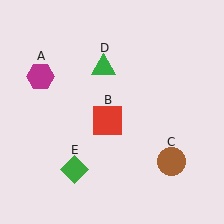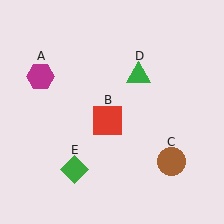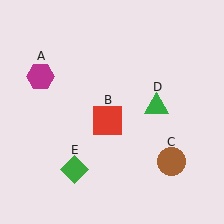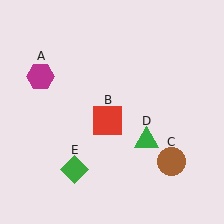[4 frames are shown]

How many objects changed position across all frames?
1 object changed position: green triangle (object D).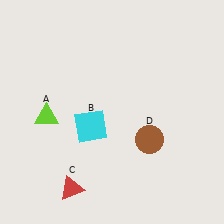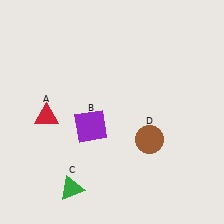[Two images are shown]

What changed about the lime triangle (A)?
In Image 1, A is lime. In Image 2, it changed to red.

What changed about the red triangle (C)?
In Image 1, C is red. In Image 2, it changed to green.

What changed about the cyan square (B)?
In Image 1, B is cyan. In Image 2, it changed to purple.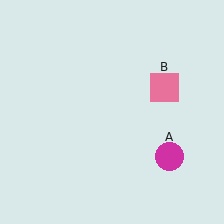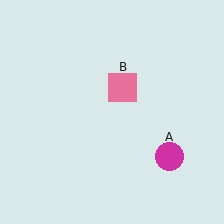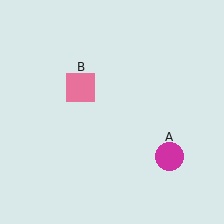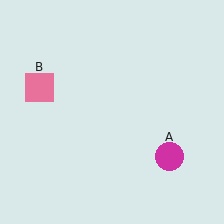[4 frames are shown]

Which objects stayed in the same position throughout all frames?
Magenta circle (object A) remained stationary.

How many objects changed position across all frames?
1 object changed position: pink square (object B).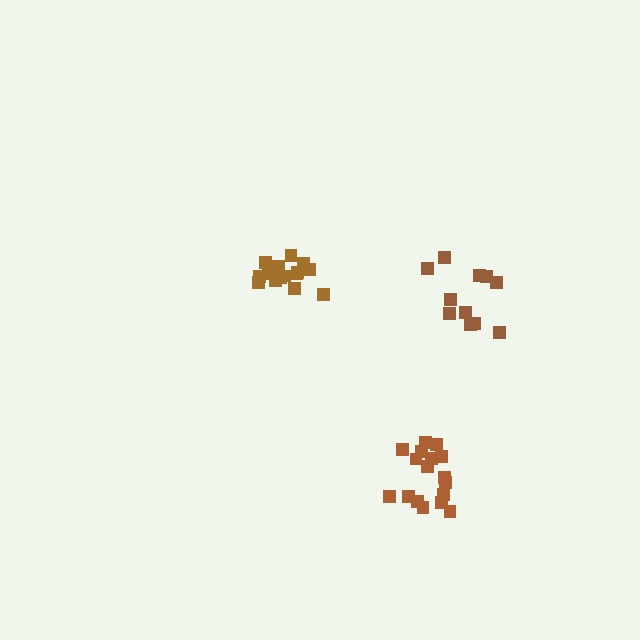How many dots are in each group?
Group 1: 11 dots, Group 2: 17 dots, Group 3: 17 dots (45 total).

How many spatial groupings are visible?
There are 3 spatial groupings.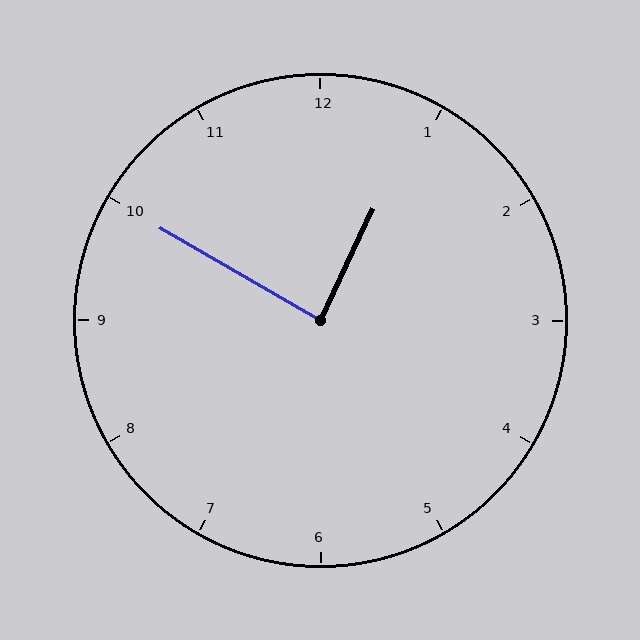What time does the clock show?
12:50.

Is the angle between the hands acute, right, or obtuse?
It is right.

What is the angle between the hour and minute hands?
Approximately 85 degrees.